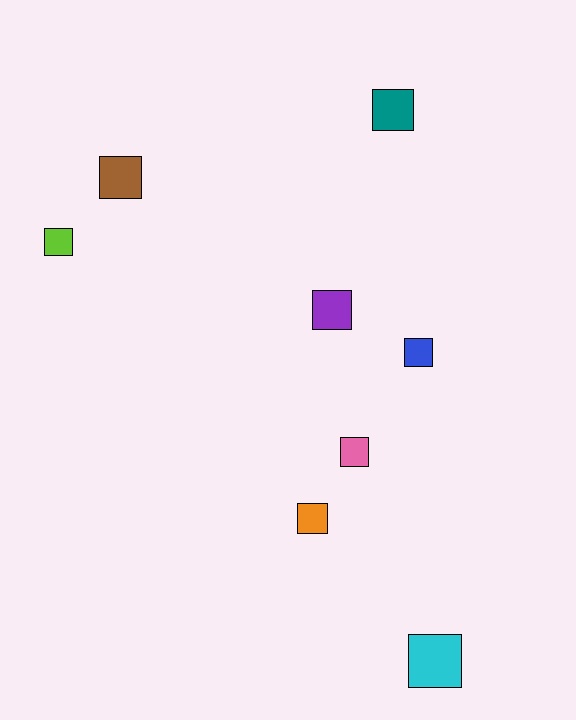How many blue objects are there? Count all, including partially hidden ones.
There is 1 blue object.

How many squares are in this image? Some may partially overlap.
There are 8 squares.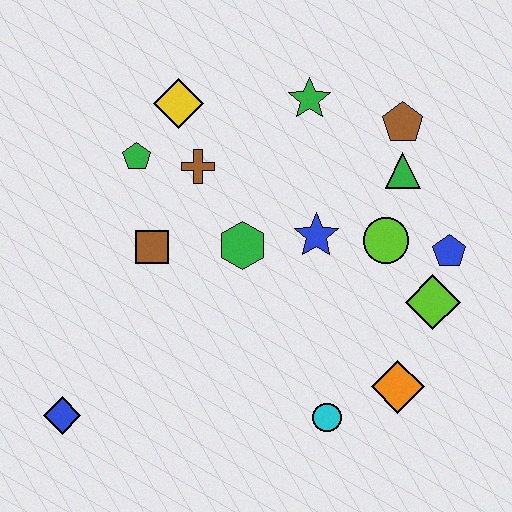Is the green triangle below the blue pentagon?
No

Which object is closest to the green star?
The brown pentagon is closest to the green star.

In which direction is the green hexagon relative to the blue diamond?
The green hexagon is to the right of the blue diamond.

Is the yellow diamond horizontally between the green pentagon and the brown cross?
Yes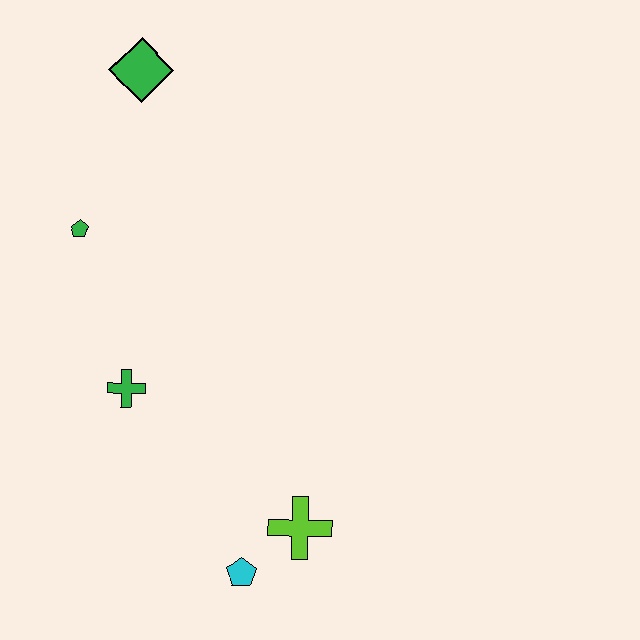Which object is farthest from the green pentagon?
The cyan pentagon is farthest from the green pentagon.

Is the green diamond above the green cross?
Yes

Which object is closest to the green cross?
The green pentagon is closest to the green cross.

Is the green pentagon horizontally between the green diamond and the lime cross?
No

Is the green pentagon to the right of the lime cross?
No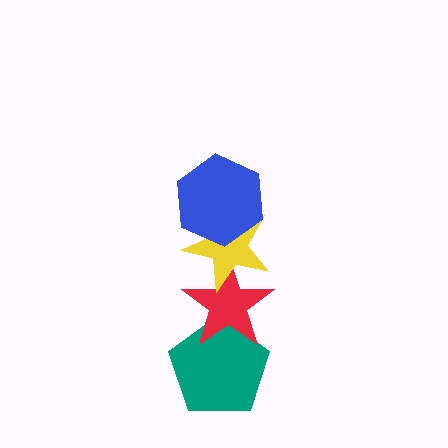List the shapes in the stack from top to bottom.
From top to bottom: the blue hexagon, the yellow star, the red star, the teal pentagon.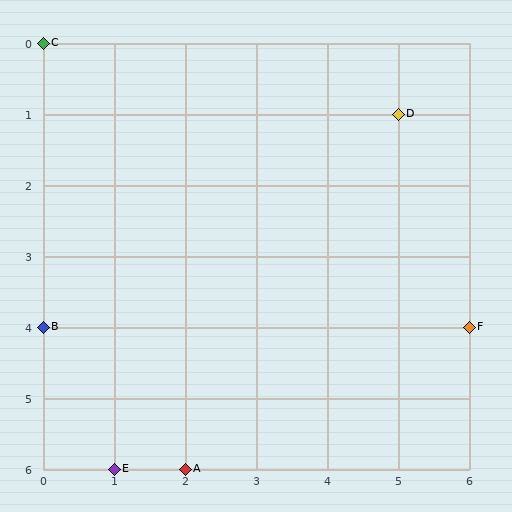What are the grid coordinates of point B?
Point B is at grid coordinates (0, 4).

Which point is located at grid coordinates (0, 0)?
Point C is at (0, 0).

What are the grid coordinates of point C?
Point C is at grid coordinates (0, 0).